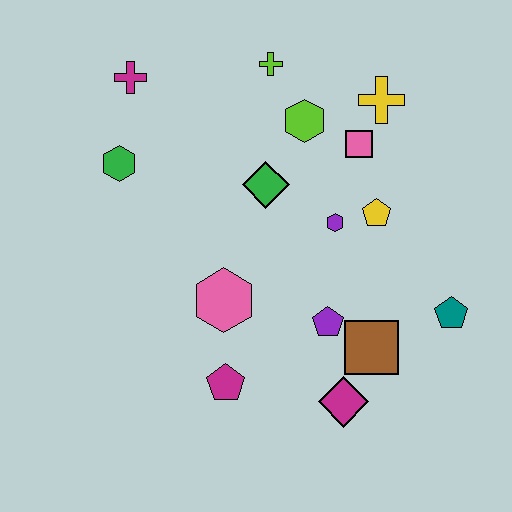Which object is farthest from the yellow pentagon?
The magenta cross is farthest from the yellow pentagon.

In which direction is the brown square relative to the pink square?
The brown square is below the pink square.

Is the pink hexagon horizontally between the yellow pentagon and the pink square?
No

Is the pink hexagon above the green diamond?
No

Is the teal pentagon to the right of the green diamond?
Yes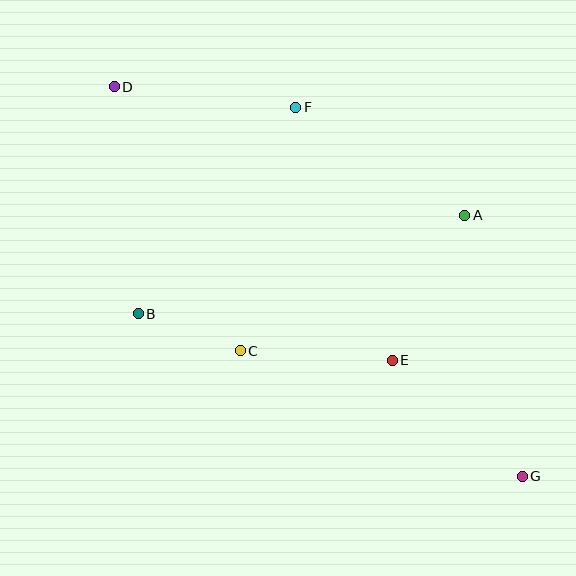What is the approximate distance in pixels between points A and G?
The distance between A and G is approximately 268 pixels.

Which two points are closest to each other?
Points B and C are closest to each other.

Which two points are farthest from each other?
Points D and G are farthest from each other.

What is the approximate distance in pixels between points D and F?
The distance between D and F is approximately 183 pixels.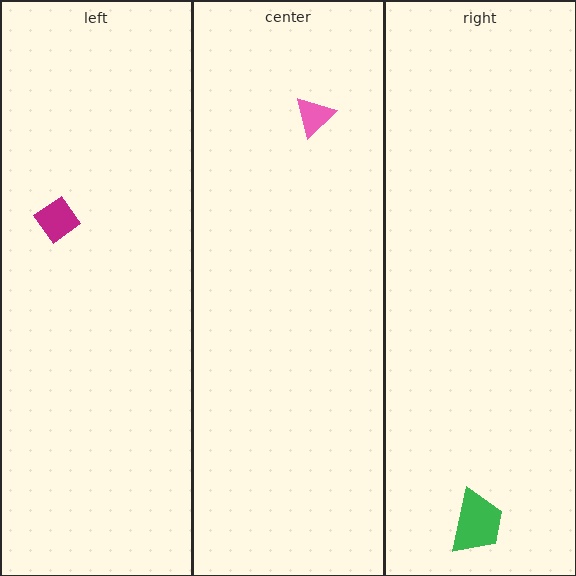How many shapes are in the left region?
1.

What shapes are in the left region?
The magenta diamond.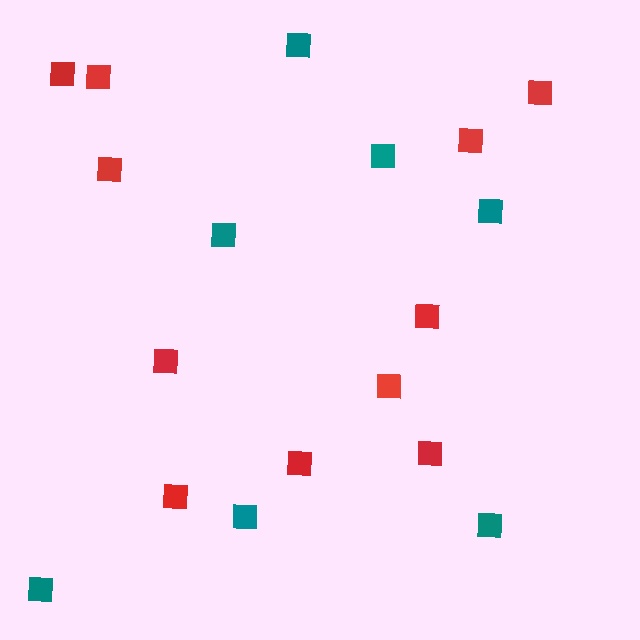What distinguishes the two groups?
There are 2 groups: one group of teal squares (7) and one group of red squares (11).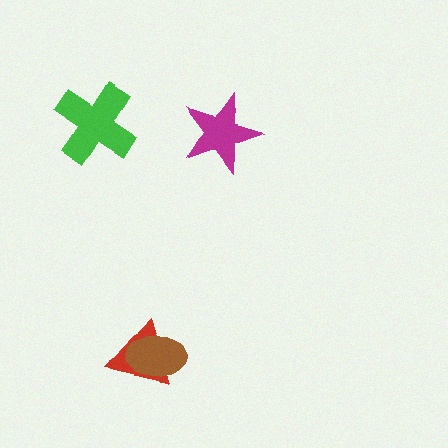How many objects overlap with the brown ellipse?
1 object overlaps with the brown ellipse.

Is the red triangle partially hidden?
Yes, it is partially covered by another shape.